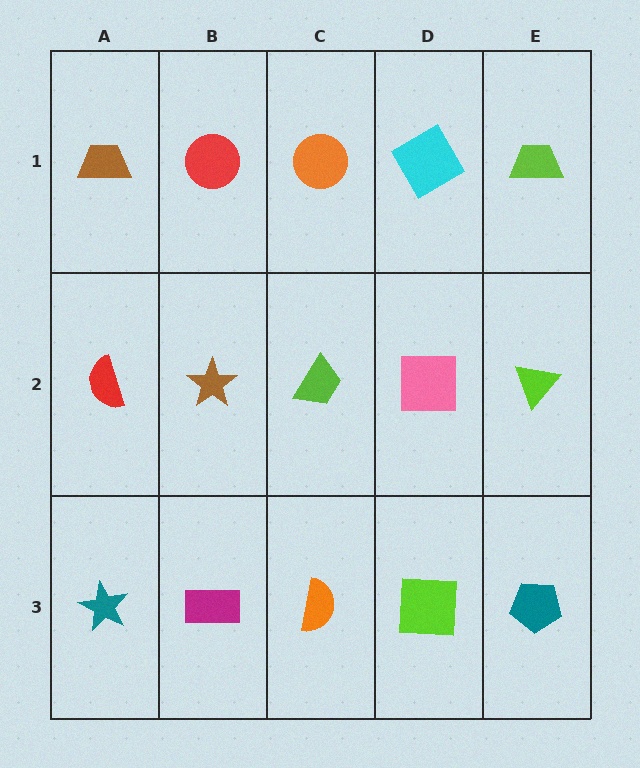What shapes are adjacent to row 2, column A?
A brown trapezoid (row 1, column A), a teal star (row 3, column A), a brown star (row 2, column B).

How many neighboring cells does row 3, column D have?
3.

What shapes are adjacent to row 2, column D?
A cyan square (row 1, column D), a lime square (row 3, column D), a lime trapezoid (row 2, column C), a lime triangle (row 2, column E).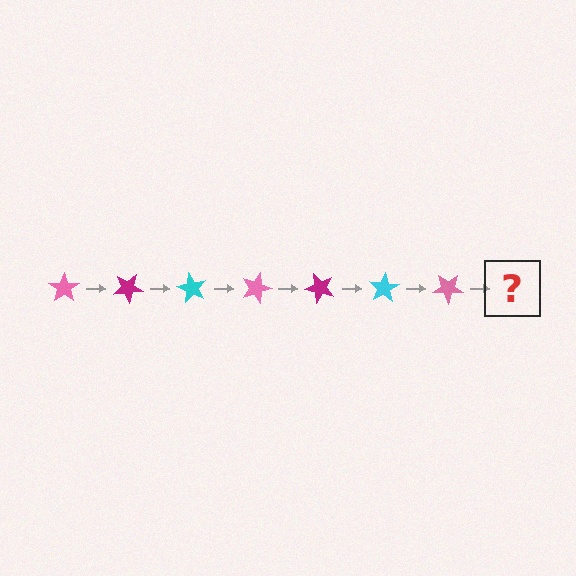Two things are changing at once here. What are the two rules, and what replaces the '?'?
The two rules are that it rotates 30 degrees each step and the color cycles through pink, magenta, and cyan. The '?' should be a magenta star, rotated 210 degrees from the start.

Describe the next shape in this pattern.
It should be a magenta star, rotated 210 degrees from the start.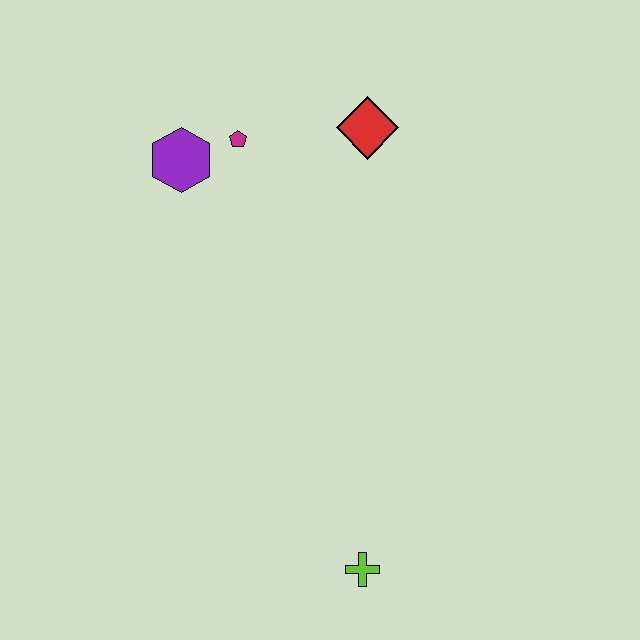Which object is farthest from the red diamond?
The lime cross is farthest from the red diamond.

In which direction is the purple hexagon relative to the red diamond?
The purple hexagon is to the left of the red diamond.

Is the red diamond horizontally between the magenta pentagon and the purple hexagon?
No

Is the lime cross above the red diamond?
No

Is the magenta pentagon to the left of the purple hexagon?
No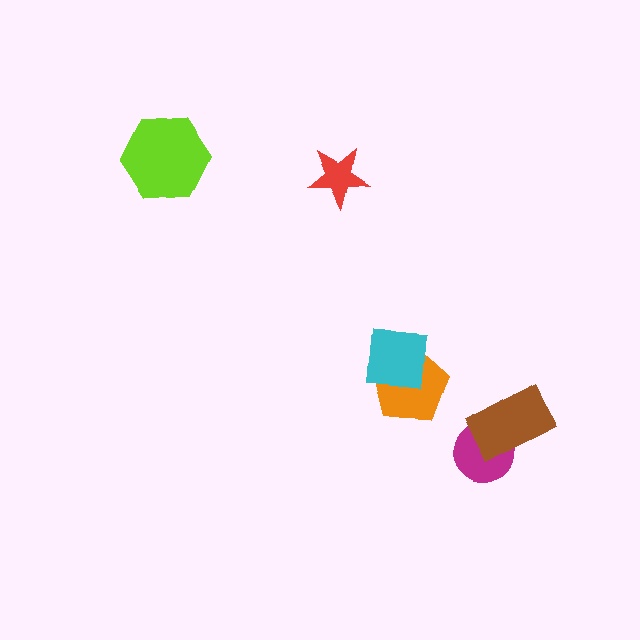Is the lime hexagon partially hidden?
No, no other shape covers it.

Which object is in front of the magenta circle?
The brown rectangle is in front of the magenta circle.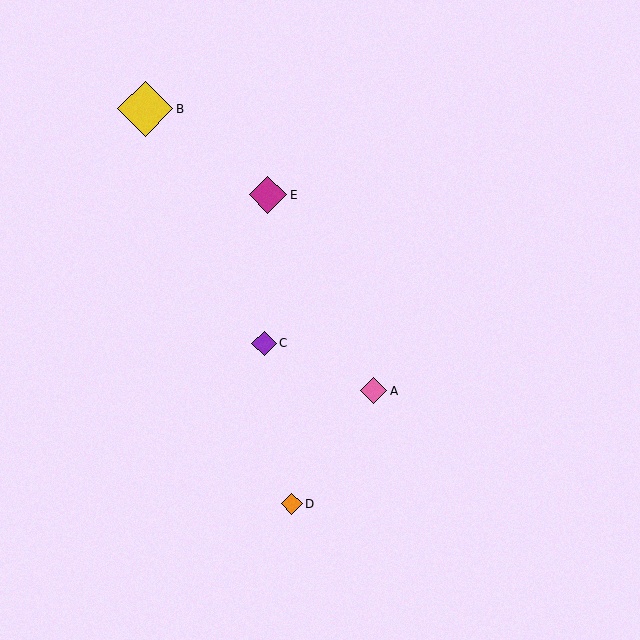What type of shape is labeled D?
Shape D is an orange diamond.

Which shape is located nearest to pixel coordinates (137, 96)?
The yellow diamond (labeled B) at (145, 109) is nearest to that location.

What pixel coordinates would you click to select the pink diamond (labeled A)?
Click at (374, 390) to select the pink diamond A.